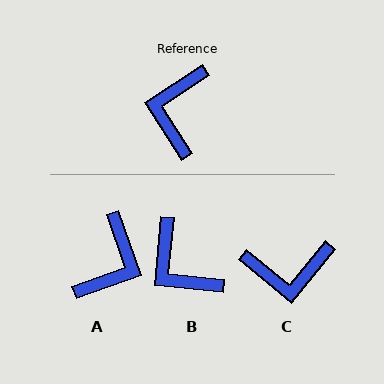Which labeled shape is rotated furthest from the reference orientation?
A, about 166 degrees away.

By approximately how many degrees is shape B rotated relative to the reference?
Approximately 52 degrees counter-clockwise.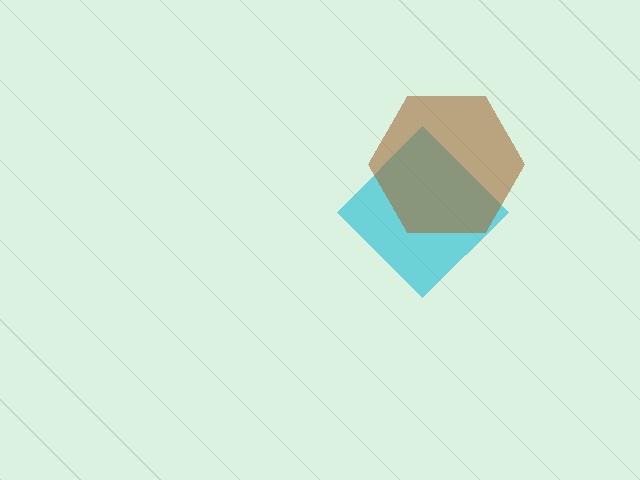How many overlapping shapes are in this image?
There are 2 overlapping shapes in the image.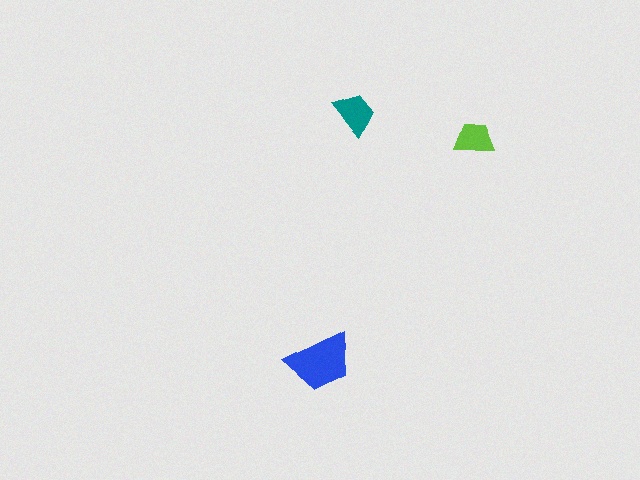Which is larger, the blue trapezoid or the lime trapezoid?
The blue one.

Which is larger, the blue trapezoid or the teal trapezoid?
The blue one.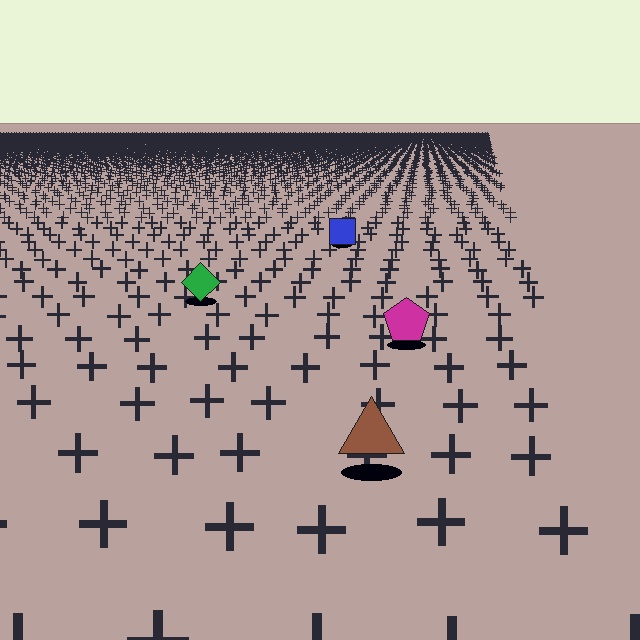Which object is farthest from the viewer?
The blue square is farthest from the viewer. It appears smaller and the ground texture around it is denser.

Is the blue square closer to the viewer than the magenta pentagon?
No. The magenta pentagon is closer — you can tell from the texture gradient: the ground texture is coarser near it.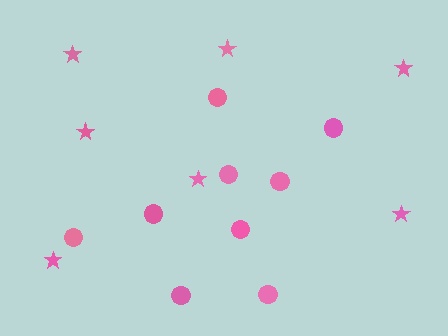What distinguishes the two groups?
There are 2 groups: one group of circles (9) and one group of stars (7).